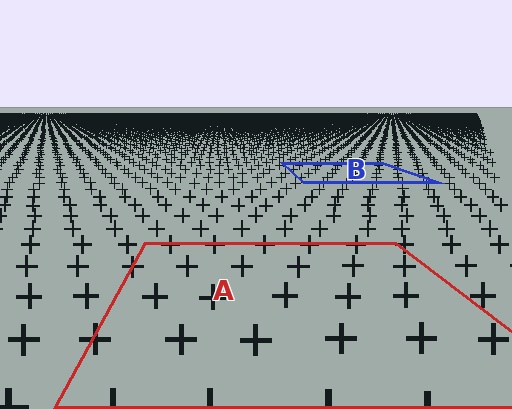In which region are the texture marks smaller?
The texture marks are smaller in region B, because it is farther away.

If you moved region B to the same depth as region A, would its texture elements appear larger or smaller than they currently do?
They would appear larger. At a closer depth, the same texture elements are projected at a bigger on-screen size.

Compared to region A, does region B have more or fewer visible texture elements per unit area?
Region B has more texture elements per unit area — they are packed more densely because it is farther away.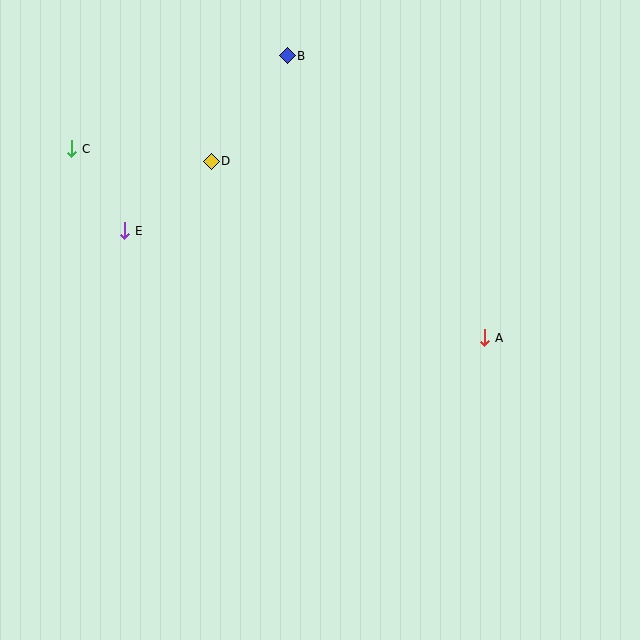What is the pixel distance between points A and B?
The distance between A and B is 344 pixels.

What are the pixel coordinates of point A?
Point A is at (485, 338).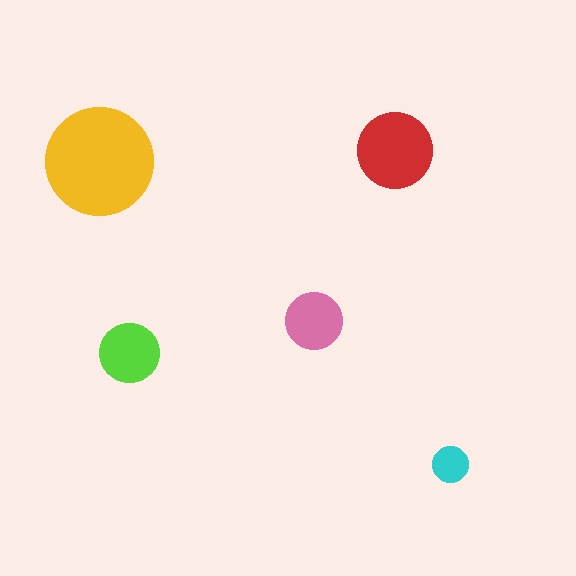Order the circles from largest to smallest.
the yellow one, the red one, the lime one, the pink one, the cyan one.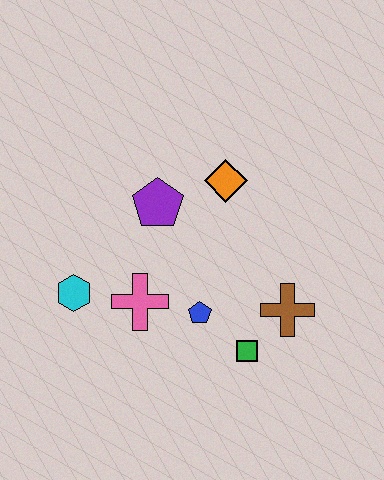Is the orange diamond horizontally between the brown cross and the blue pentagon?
Yes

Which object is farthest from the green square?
The cyan hexagon is farthest from the green square.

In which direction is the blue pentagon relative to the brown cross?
The blue pentagon is to the left of the brown cross.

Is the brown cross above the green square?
Yes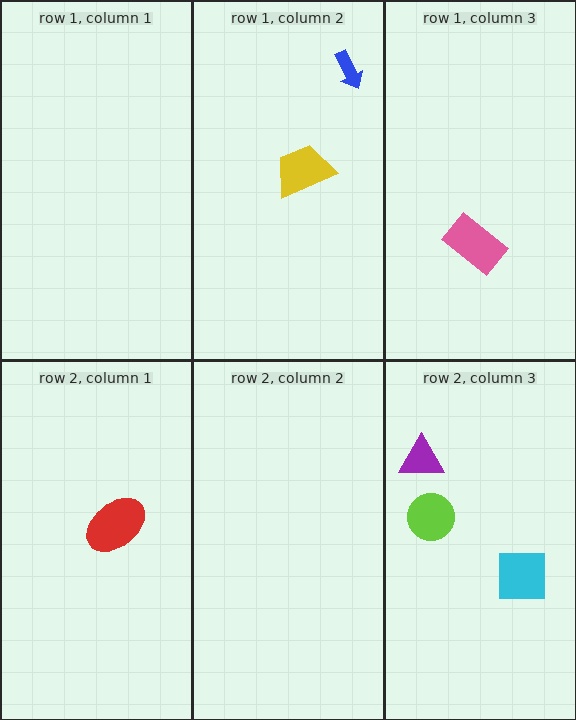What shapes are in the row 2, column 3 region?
The purple triangle, the cyan square, the lime circle.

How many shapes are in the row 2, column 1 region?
1.